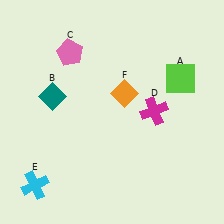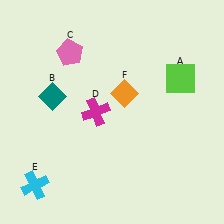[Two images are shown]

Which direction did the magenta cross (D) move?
The magenta cross (D) moved left.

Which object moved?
The magenta cross (D) moved left.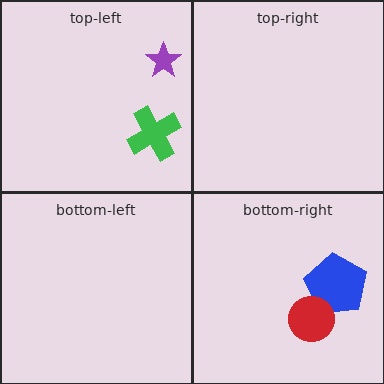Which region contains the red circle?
The bottom-right region.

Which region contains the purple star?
The top-left region.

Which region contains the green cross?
The top-left region.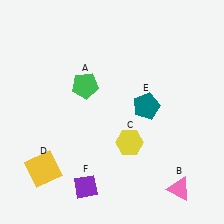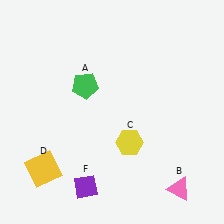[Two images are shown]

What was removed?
The teal pentagon (E) was removed in Image 2.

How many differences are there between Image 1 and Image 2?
There is 1 difference between the two images.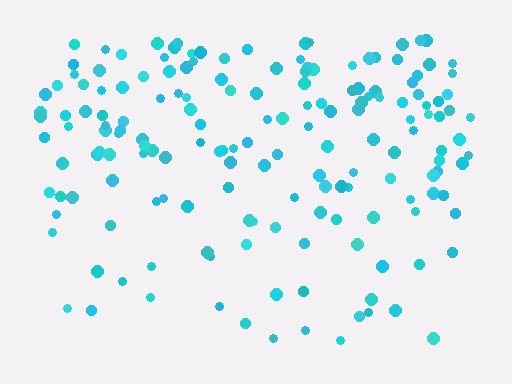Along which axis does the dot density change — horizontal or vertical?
Vertical.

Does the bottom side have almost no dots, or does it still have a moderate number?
Still a moderate number, just noticeably fewer than the top.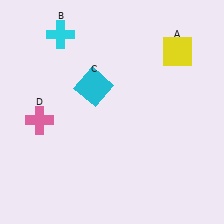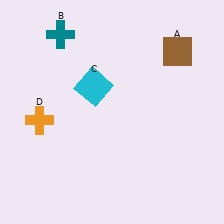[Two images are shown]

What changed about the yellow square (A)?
In Image 1, A is yellow. In Image 2, it changed to brown.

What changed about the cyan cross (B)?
In Image 1, B is cyan. In Image 2, it changed to teal.